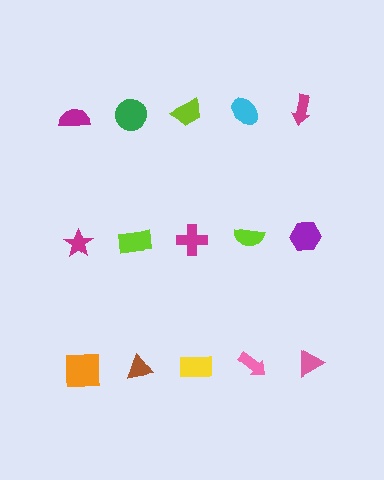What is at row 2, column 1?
A magenta star.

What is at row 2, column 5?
A purple hexagon.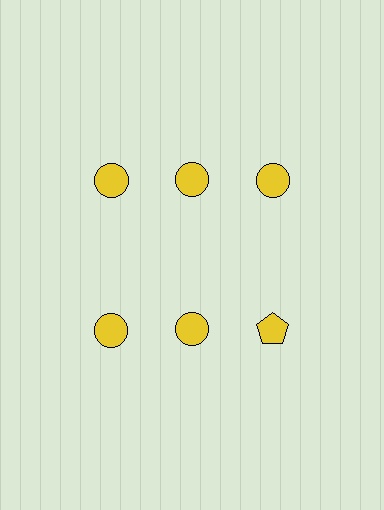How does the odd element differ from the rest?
It has a different shape: pentagon instead of circle.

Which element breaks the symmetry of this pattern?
The yellow pentagon in the second row, center column breaks the symmetry. All other shapes are yellow circles.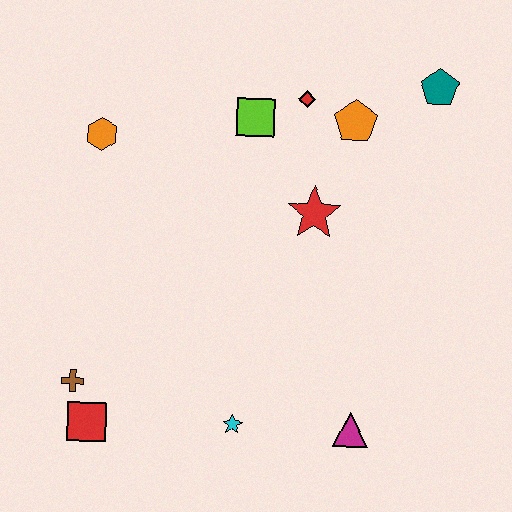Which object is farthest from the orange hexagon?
The magenta triangle is farthest from the orange hexagon.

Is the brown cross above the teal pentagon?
No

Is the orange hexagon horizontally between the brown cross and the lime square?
Yes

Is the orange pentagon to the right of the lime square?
Yes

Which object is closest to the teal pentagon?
The orange pentagon is closest to the teal pentagon.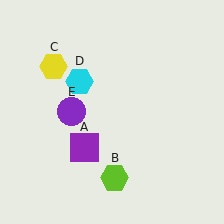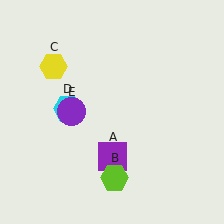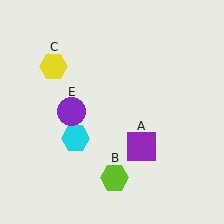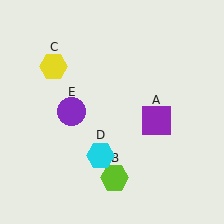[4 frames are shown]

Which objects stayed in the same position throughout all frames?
Lime hexagon (object B) and yellow hexagon (object C) and purple circle (object E) remained stationary.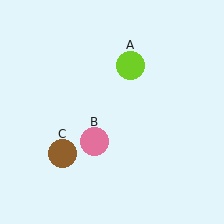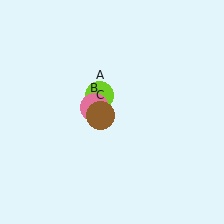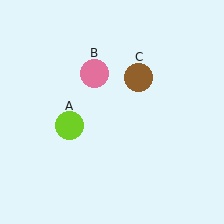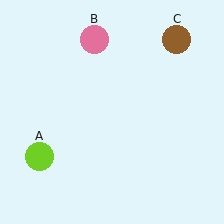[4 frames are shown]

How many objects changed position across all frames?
3 objects changed position: lime circle (object A), pink circle (object B), brown circle (object C).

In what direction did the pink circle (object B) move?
The pink circle (object B) moved up.